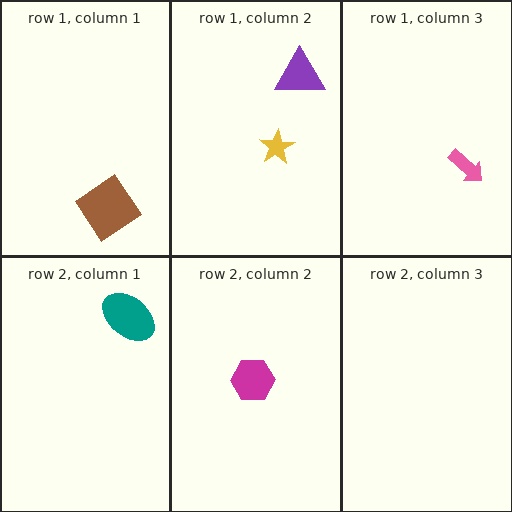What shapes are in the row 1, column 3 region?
The pink arrow.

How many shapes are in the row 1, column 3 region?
1.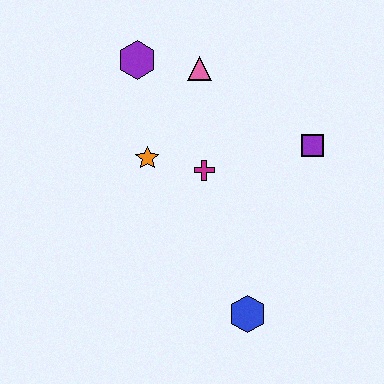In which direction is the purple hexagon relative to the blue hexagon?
The purple hexagon is above the blue hexagon.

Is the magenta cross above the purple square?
No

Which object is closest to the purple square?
The magenta cross is closest to the purple square.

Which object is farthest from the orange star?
The blue hexagon is farthest from the orange star.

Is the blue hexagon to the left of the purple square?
Yes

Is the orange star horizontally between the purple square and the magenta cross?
No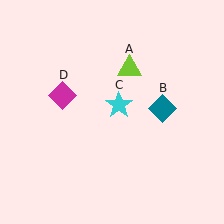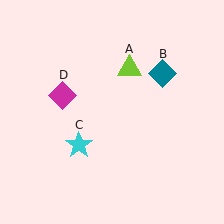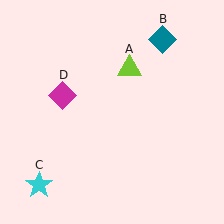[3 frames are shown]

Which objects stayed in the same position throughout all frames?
Lime triangle (object A) and magenta diamond (object D) remained stationary.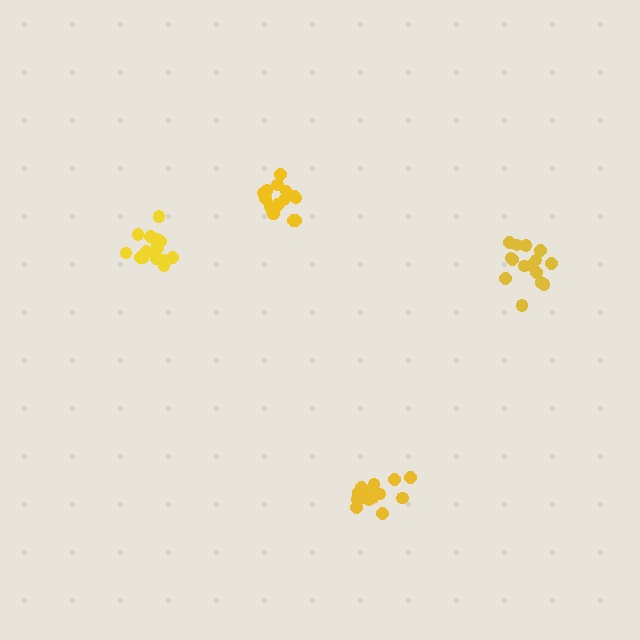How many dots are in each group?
Group 1: 15 dots, Group 2: 16 dots, Group 3: 15 dots, Group 4: 18 dots (64 total).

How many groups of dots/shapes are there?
There are 4 groups.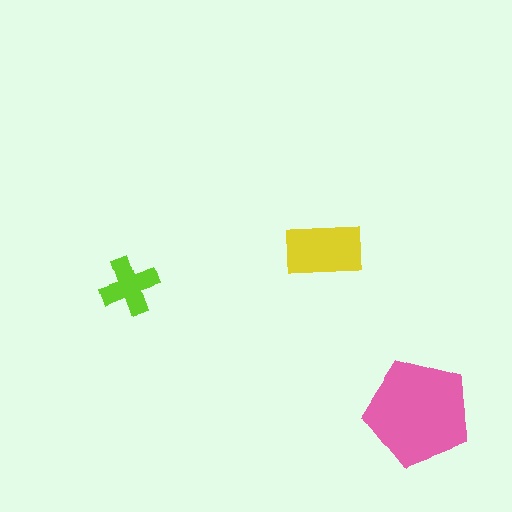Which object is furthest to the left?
The lime cross is leftmost.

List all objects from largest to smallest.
The pink pentagon, the yellow rectangle, the lime cross.